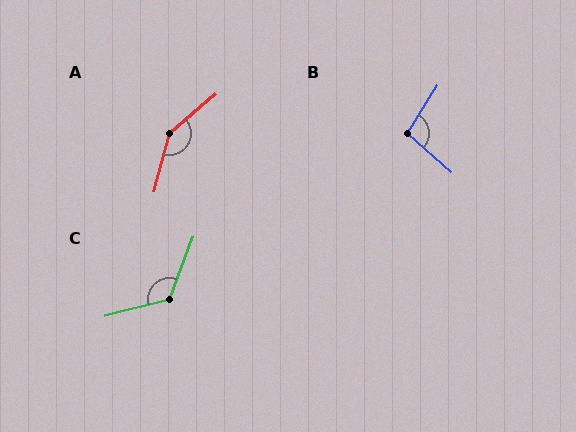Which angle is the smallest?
B, at approximately 99 degrees.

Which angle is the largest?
A, at approximately 145 degrees.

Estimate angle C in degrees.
Approximately 125 degrees.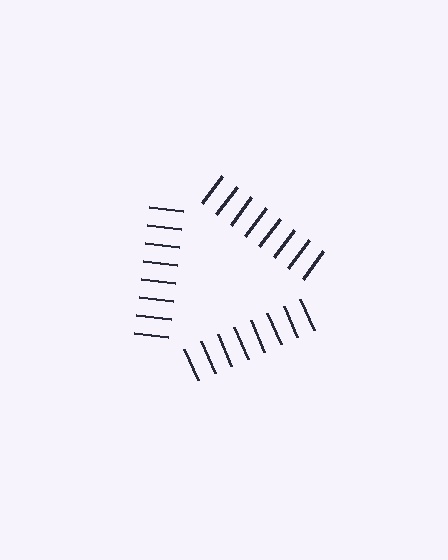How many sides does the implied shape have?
3 sides — the line-ends trace a triangle.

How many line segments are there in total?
24 — 8 along each of the 3 edges.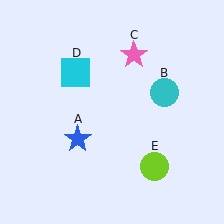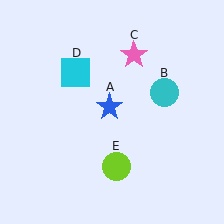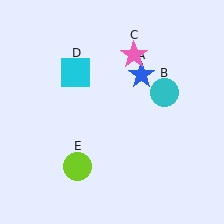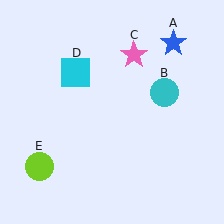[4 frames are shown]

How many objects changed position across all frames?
2 objects changed position: blue star (object A), lime circle (object E).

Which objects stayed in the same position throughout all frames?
Cyan circle (object B) and pink star (object C) and cyan square (object D) remained stationary.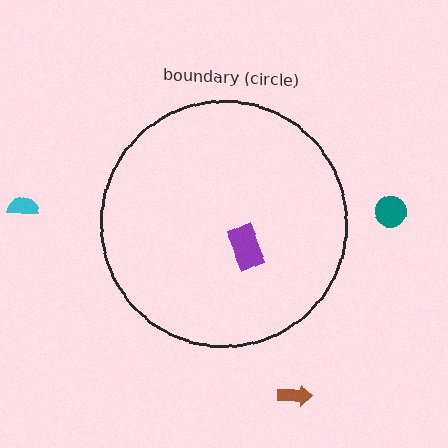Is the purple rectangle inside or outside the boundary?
Inside.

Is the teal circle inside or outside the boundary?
Outside.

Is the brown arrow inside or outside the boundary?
Outside.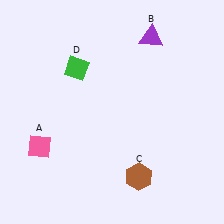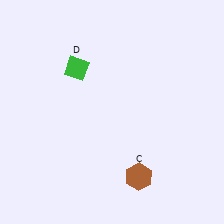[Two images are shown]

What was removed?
The purple triangle (B), the pink diamond (A) were removed in Image 2.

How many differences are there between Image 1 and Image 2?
There are 2 differences between the two images.